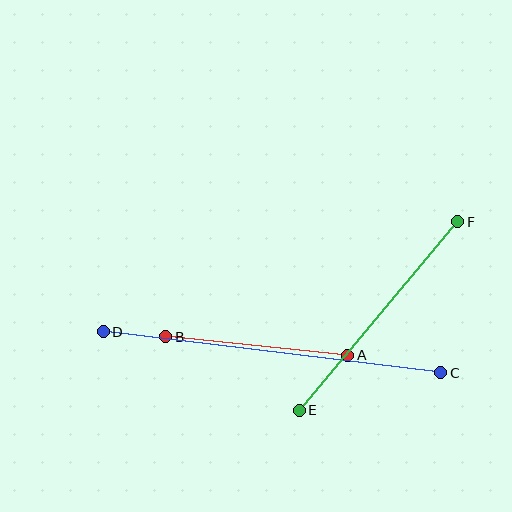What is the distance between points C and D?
The distance is approximately 340 pixels.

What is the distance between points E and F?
The distance is approximately 246 pixels.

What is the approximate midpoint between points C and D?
The midpoint is at approximately (272, 352) pixels.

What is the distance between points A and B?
The distance is approximately 183 pixels.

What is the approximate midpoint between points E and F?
The midpoint is at approximately (379, 316) pixels.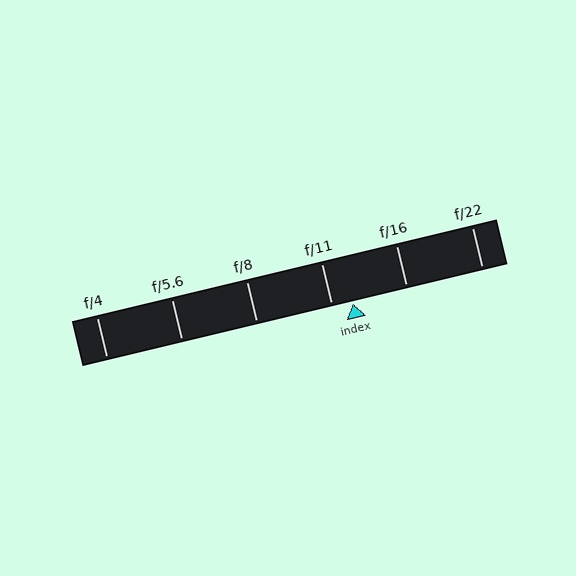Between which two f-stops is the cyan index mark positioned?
The index mark is between f/11 and f/16.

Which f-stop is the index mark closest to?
The index mark is closest to f/11.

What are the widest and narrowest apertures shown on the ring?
The widest aperture shown is f/4 and the narrowest is f/22.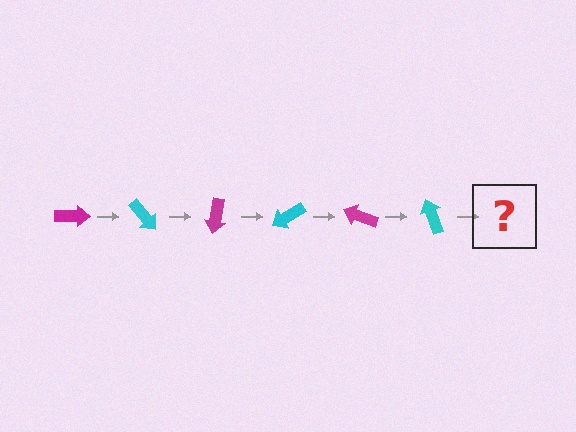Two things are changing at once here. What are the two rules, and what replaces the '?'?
The two rules are that it rotates 50 degrees each step and the color cycles through magenta and cyan. The '?' should be a magenta arrow, rotated 300 degrees from the start.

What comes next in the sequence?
The next element should be a magenta arrow, rotated 300 degrees from the start.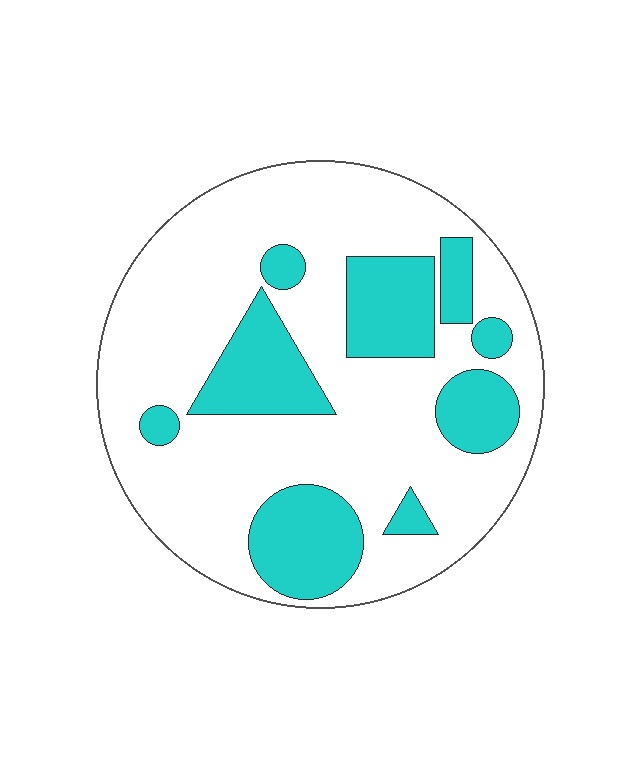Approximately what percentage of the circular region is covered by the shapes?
Approximately 30%.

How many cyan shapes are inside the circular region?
9.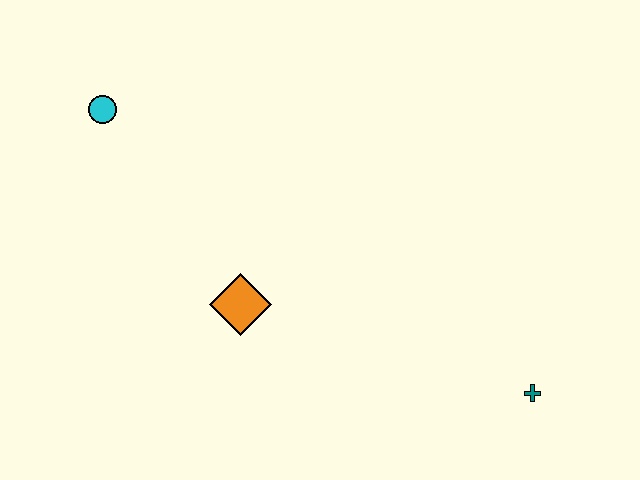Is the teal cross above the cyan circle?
No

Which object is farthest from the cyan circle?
The teal cross is farthest from the cyan circle.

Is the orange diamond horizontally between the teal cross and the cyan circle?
Yes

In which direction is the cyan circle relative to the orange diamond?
The cyan circle is above the orange diamond.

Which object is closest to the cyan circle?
The orange diamond is closest to the cyan circle.